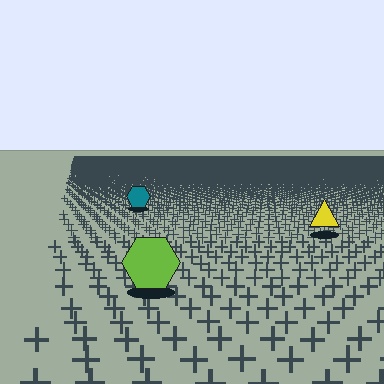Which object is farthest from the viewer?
The teal hexagon is farthest from the viewer. It appears smaller and the ground texture around it is denser.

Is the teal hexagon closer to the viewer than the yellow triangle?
No. The yellow triangle is closer — you can tell from the texture gradient: the ground texture is coarser near it.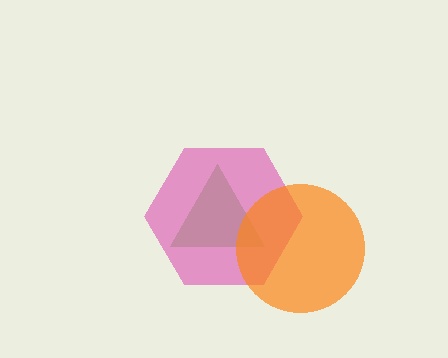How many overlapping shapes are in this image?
There are 3 overlapping shapes in the image.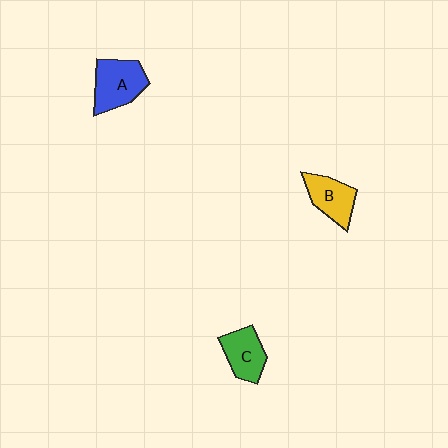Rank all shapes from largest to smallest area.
From largest to smallest: A (blue), B (yellow), C (green).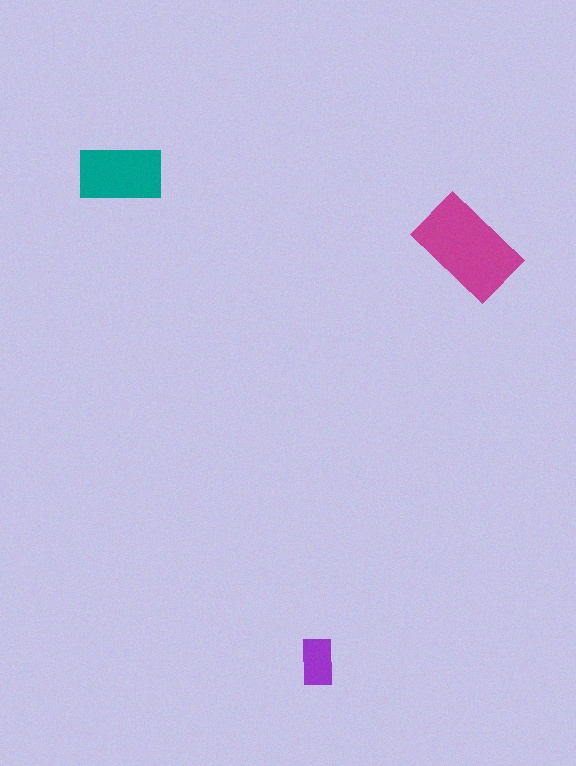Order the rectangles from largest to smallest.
the magenta one, the teal one, the purple one.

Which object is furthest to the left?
The teal rectangle is leftmost.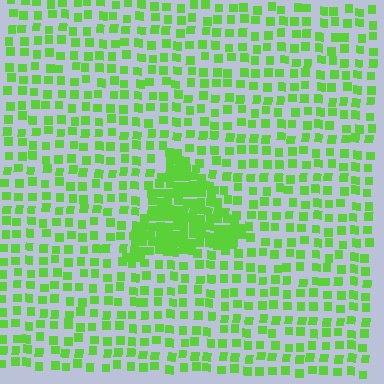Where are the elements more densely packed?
The elements are more densely packed inside the triangle boundary.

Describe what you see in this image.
The image contains small lime elements arranged at two different densities. A triangle-shaped region is visible where the elements are more densely packed than the surrounding area.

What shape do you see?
I see a triangle.